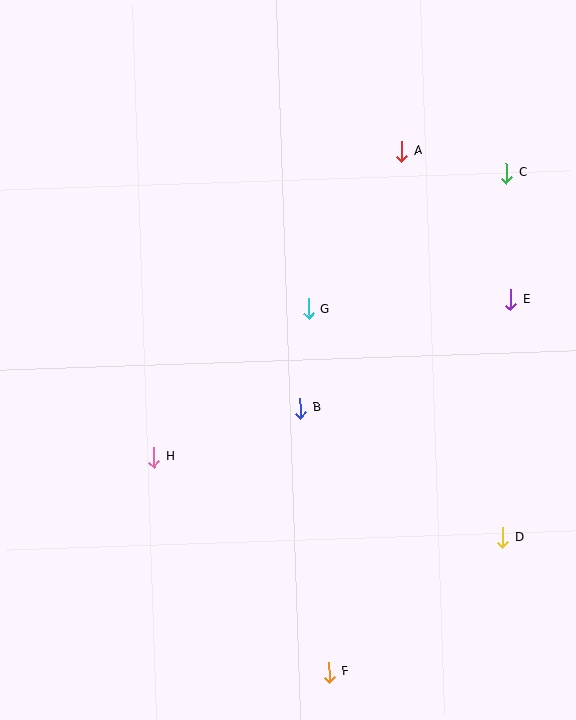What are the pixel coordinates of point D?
Point D is at (503, 538).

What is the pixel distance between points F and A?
The distance between F and A is 526 pixels.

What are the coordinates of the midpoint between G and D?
The midpoint between G and D is at (406, 423).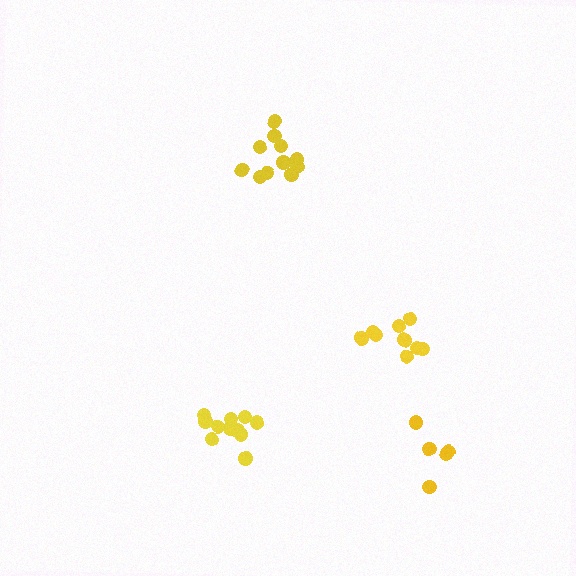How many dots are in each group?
Group 1: 5 dots, Group 2: 11 dots, Group 3: 11 dots, Group 4: 9 dots (36 total).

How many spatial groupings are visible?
There are 4 spatial groupings.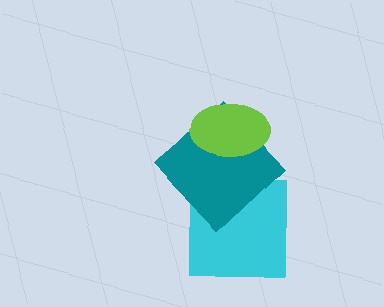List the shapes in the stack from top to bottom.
From top to bottom: the lime ellipse, the teal diamond, the cyan square.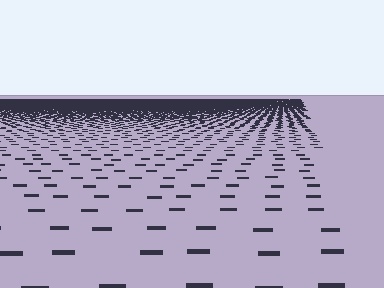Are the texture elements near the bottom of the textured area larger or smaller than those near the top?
Larger. Near the bottom, elements are closer to the viewer and appear at a bigger on-screen size.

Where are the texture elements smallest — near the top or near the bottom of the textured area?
Near the top.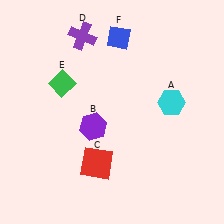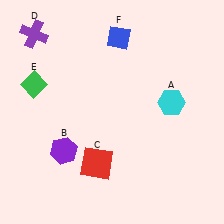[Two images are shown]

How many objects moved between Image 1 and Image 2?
3 objects moved between the two images.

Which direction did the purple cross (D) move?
The purple cross (D) moved left.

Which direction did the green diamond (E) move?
The green diamond (E) moved left.